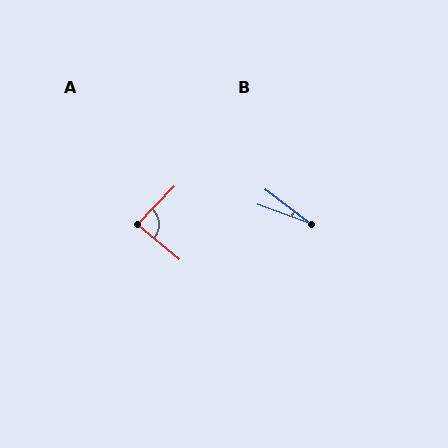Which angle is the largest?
A, at approximately 86 degrees.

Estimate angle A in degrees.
Approximately 86 degrees.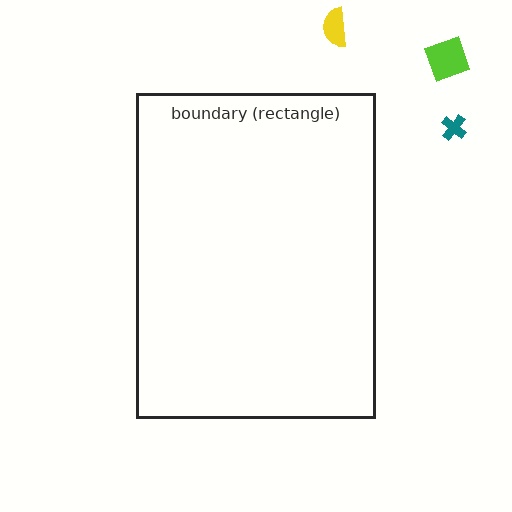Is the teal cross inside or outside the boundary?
Outside.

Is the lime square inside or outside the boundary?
Outside.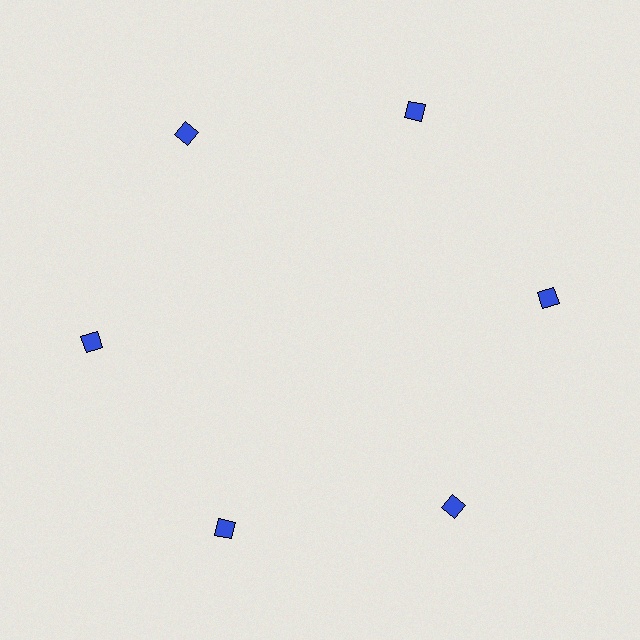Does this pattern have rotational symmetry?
Yes, this pattern has 6-fold rotational symmetry. It looks the same after rotating 60 degrees around the center.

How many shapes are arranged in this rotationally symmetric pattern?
There are 6 shapes, arranged in 6 groups of 1.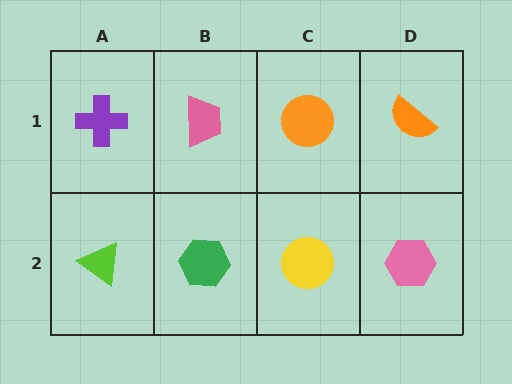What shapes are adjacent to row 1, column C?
A yellow circle (row 2, column C), a pink trapezoid (row 1, column B), an orange semicircle (row 1, column D).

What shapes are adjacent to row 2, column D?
An orange semicircle (row 1, column D), a yellow circle (row 2, column C).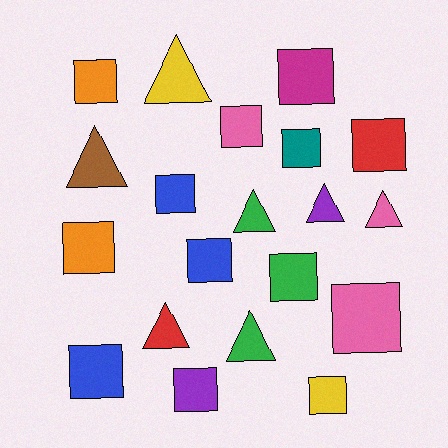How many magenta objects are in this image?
There is 1 magenta object.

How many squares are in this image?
There are 13 squares.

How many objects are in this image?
There are 20 objects.